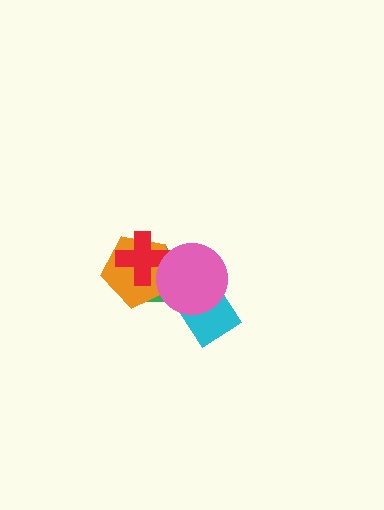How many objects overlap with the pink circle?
4 objects overlap with the pink circle.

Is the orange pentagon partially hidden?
Yes, it is partially covered by another shape.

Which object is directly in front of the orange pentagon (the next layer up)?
The red cross is directly in front of the orange pentagon.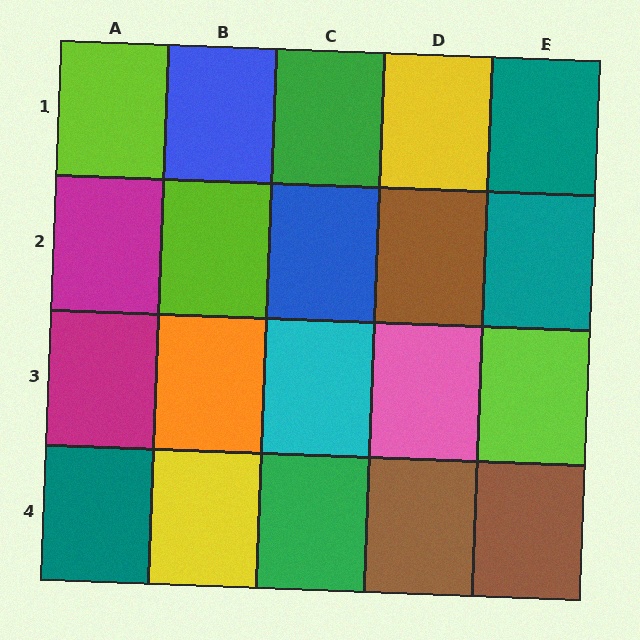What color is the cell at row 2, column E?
Teal.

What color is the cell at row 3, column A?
Magenta.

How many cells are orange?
1 cell is orange.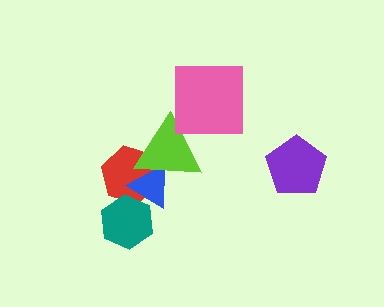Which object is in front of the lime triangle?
The pink square is in front of the lime triangle.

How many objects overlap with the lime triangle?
3 objects overlap with the lime triangle.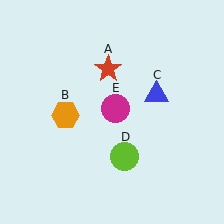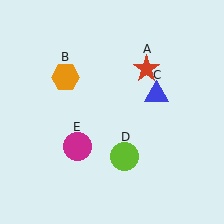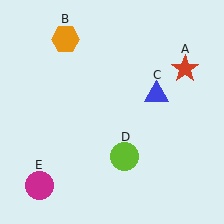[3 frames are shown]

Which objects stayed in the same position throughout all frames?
Blue triangle (object C) and lime circle (object D) remained stationary.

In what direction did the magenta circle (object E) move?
The magenta circle (object E) moved down and to the left.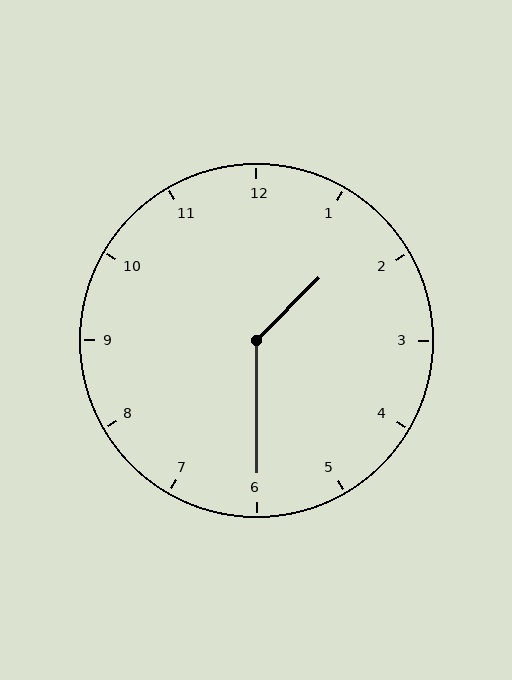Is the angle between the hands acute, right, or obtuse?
It is obtuse.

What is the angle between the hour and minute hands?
Approximately 135 degrees.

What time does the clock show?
1:30.